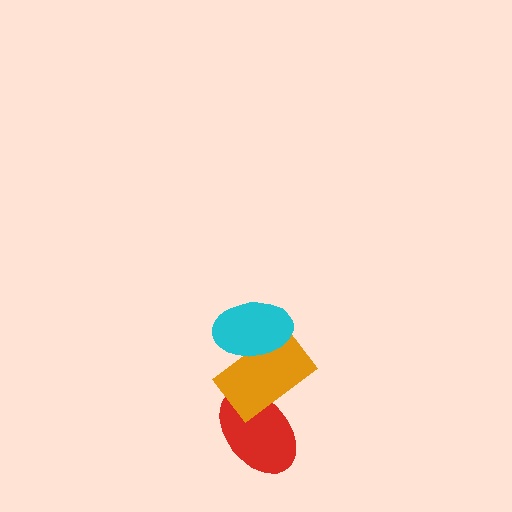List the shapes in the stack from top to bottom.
From top to bottom: the cyan ellipse, the orange rectangle, the red ellipse.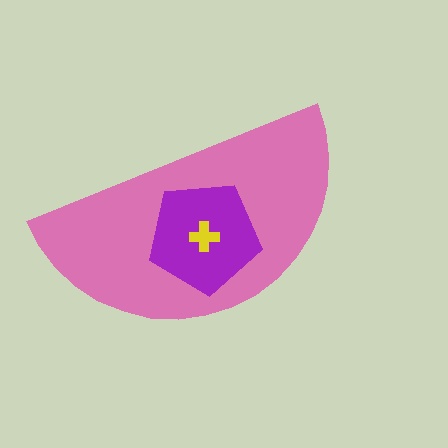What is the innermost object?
The yellow cross.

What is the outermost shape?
The pink semicircle.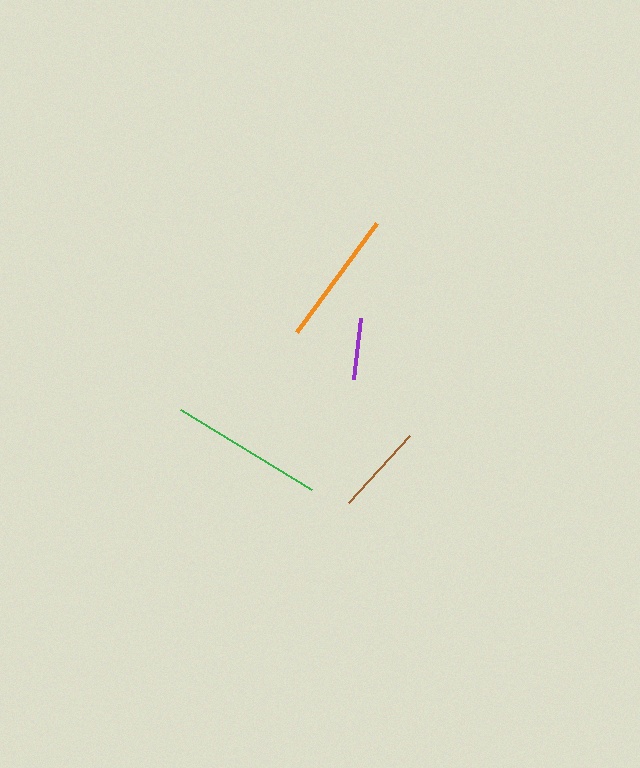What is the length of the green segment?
The green segment is approximately 153 pixels long.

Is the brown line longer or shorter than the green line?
The green line is longer than the brown line.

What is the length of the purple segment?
The purple segment is approximately 61 pixels long.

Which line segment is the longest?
The green line is the longest at approximately 153 pixels.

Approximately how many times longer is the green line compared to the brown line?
The green line is approximately 1.7 times the length of the brown line.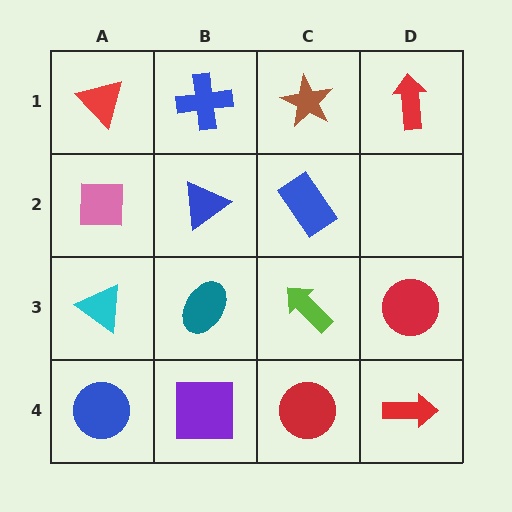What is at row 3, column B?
A teal ellipse.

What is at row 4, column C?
A red circle.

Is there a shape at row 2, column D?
No, that cell is empty.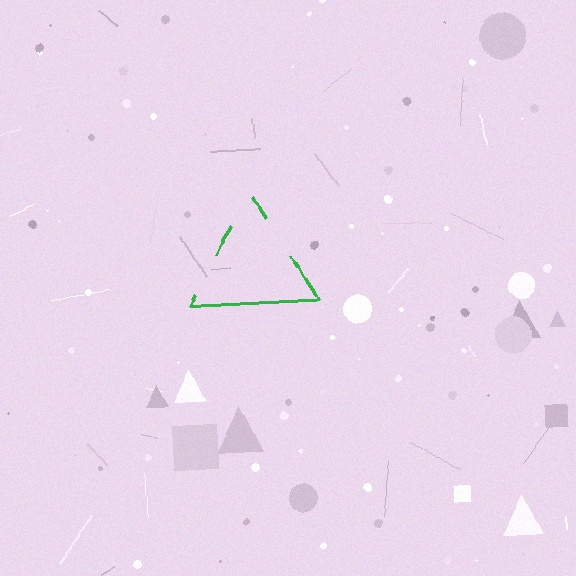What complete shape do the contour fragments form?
The contour fragments form a triangle.